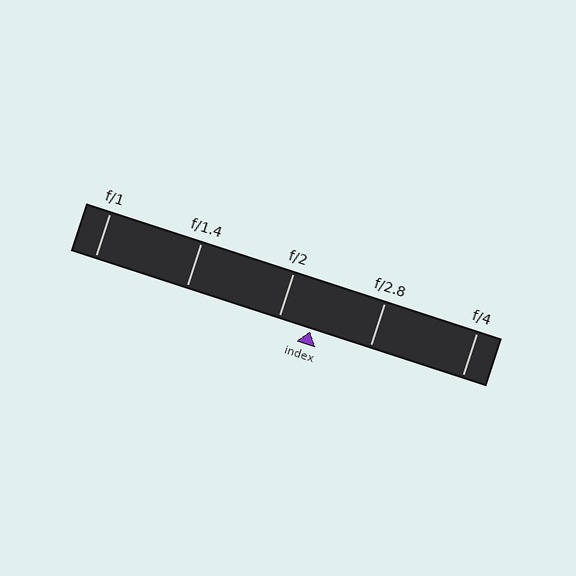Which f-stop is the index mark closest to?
The index mark is closest to f/2.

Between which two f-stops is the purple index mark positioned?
The index mark is between f/2 and f/2.8.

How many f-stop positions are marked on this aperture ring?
There are 5 f-stop positions marked.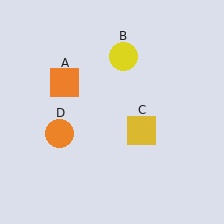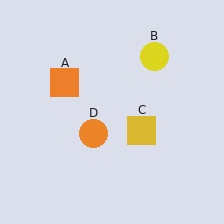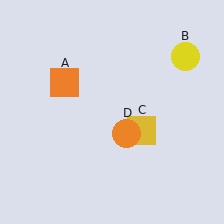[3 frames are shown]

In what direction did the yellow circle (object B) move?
The yellow circle (object B) moved right.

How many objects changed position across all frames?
2 objects changed position: yellow circle (object B), orange circle (object D).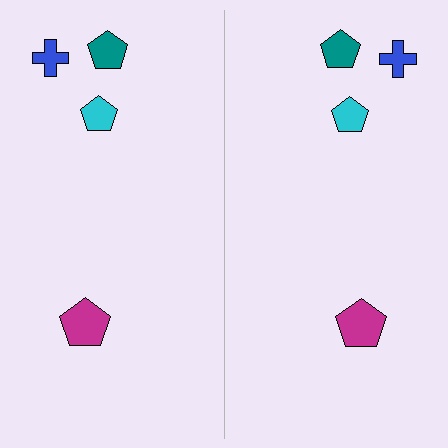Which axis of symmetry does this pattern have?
The pattern has a vertical axis of symmetry running through the center of the image.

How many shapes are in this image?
There are 8 shapes in this image.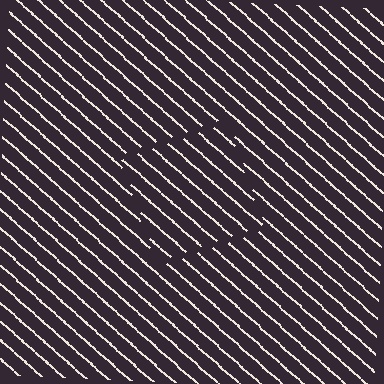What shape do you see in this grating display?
An illusory square. The interior of the shape contains the same grating, shifted by half a period — the contour is defined by the phase discontinuity where line-ends from the inner and outer gratings abut.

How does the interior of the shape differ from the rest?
The interior of the shape contains the same grating, shifted by half a period — the contour is defined by the phase discontinuity where line-ends from the inner and outer gratings abut.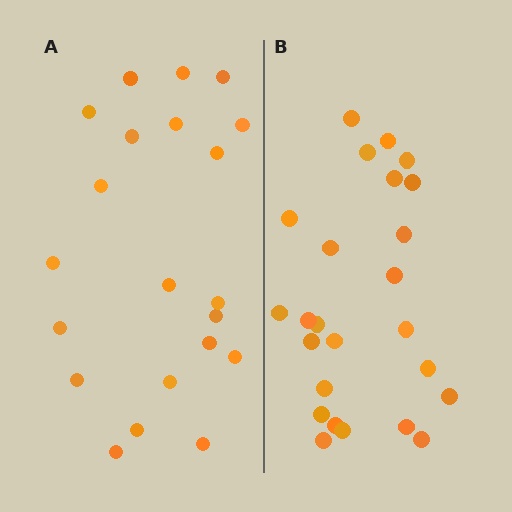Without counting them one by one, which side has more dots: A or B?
Region B (the right region) has more dots.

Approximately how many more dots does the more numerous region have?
Region B has about 4 more dots than region A.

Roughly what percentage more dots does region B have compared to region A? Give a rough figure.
About 20% more.